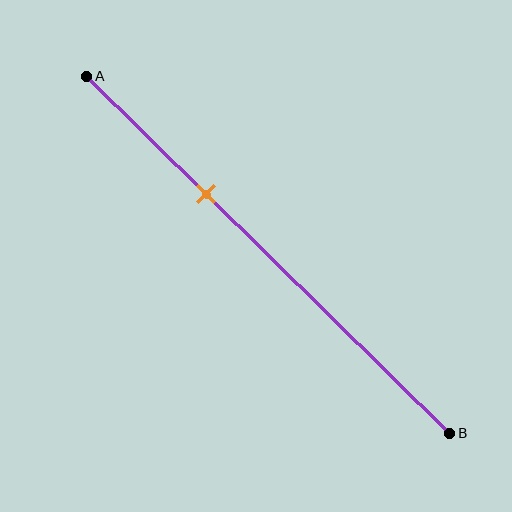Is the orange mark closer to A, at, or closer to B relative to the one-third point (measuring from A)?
The orange mark is approximately at the one-third point of segment AB.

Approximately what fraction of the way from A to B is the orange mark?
The orange mark is approximately 35% of the way from A to B.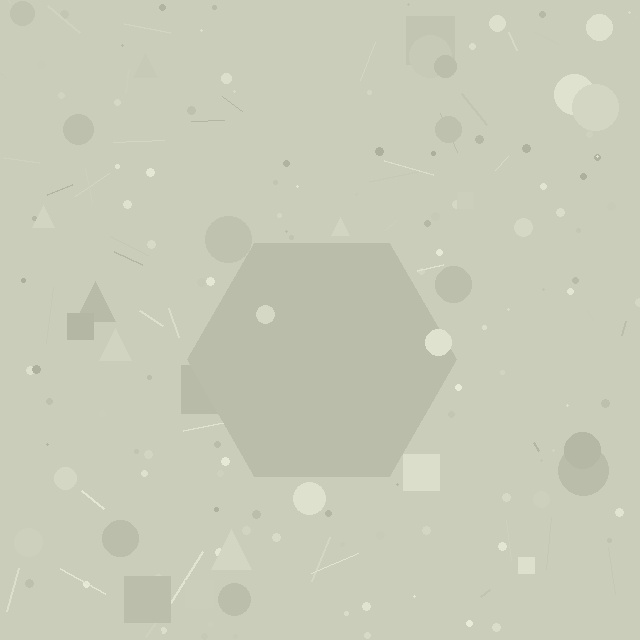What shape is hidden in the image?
A hexagon is hidden in the image.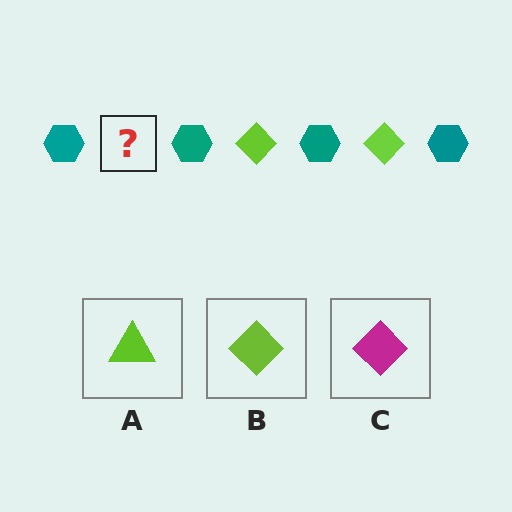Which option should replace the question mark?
Option B.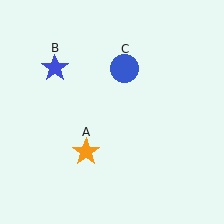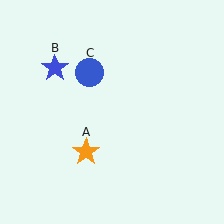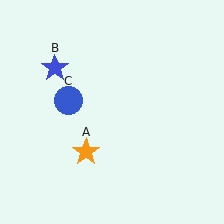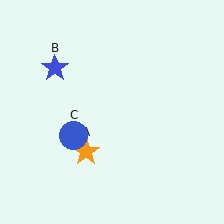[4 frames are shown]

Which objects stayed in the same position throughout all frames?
Orange star (object A) and blue star (object B) remained stationary.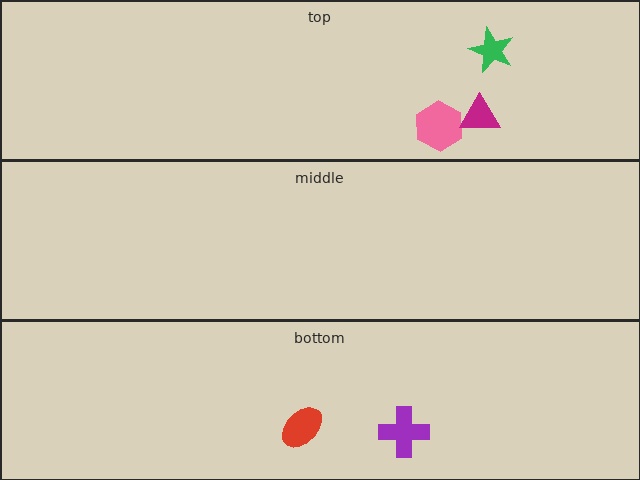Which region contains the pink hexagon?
The top region.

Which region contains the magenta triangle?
The top region.